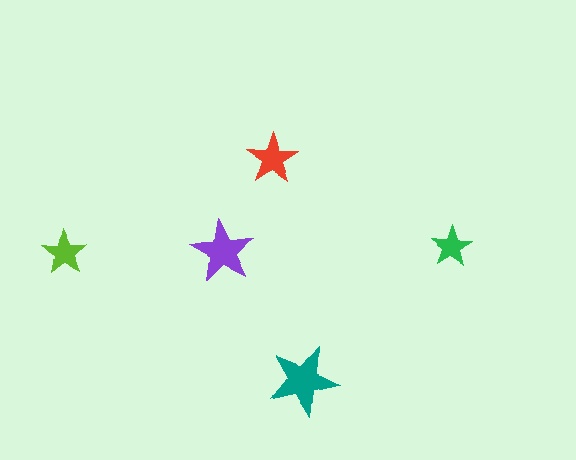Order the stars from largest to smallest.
the teal one, the purple one, the red one, the lime one, the green one.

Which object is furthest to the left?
The lime star is leftmost.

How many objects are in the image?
There are 5 objects in the image.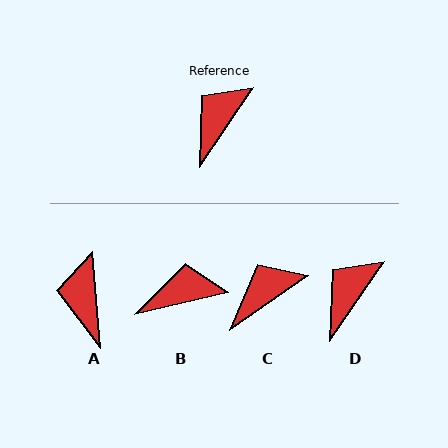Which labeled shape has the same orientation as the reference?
D.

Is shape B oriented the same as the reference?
No, it is off by about 43 degrees.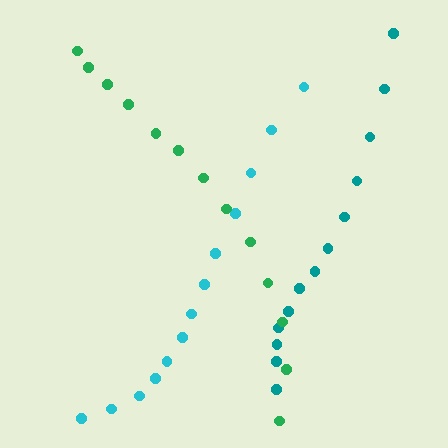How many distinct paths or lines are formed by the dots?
There are 3 distinct paths.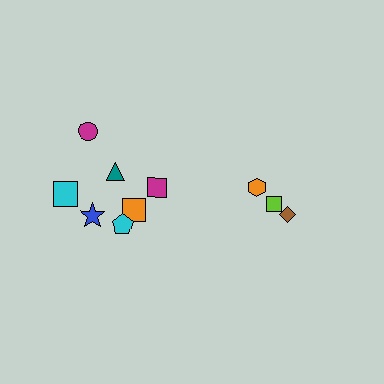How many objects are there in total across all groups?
There are 10 objects.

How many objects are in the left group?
There are 7 objects.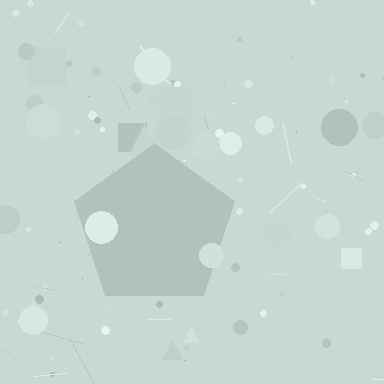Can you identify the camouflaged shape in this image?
The camouflaged shape is a pentagon.